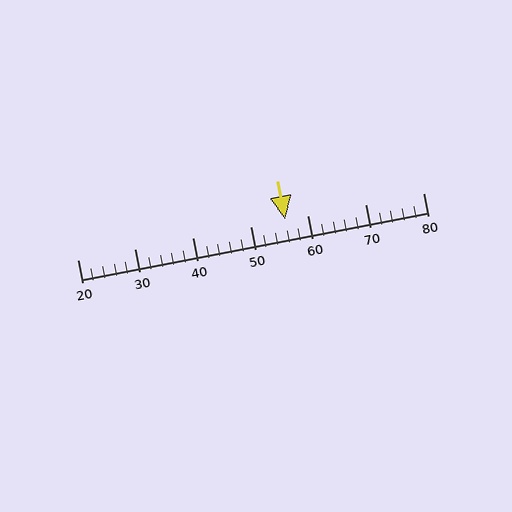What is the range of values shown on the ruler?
The ruler shows values from 20 to 80.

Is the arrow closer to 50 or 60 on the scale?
The arrow is closer to 60.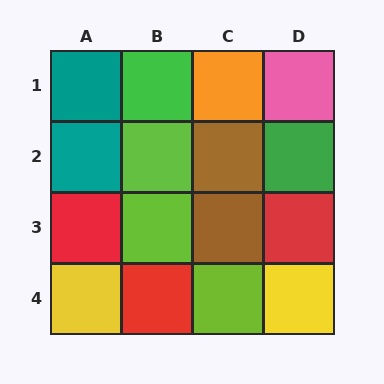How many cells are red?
3 cells are red.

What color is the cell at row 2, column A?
Teal.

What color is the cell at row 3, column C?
Brown.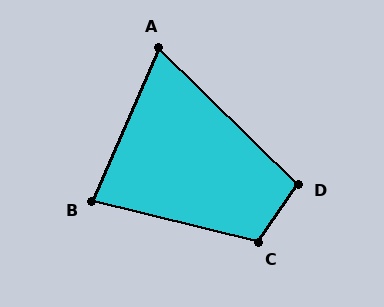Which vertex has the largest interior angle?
C, at approximately 111 degrees.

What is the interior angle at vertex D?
Approximately 99 degrees (obtuse).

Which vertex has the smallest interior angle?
A, at approximately 69 degrees.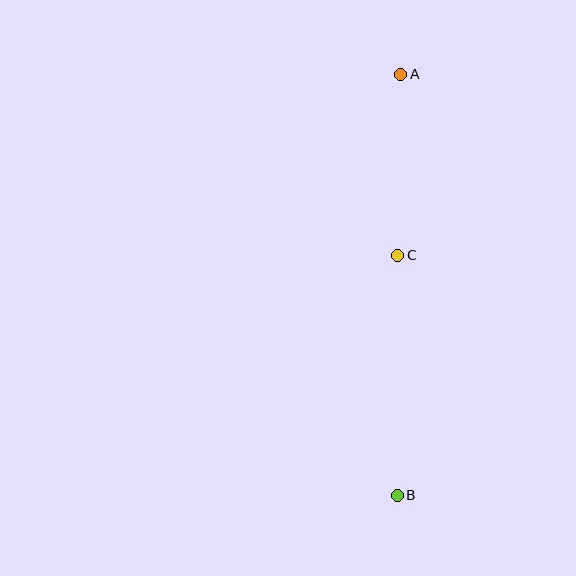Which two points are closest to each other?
Points A and C are closest to each other.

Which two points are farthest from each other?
Points A and B are farthest from each other.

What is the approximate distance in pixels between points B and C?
The distance between B and C is approximately 240 pixels.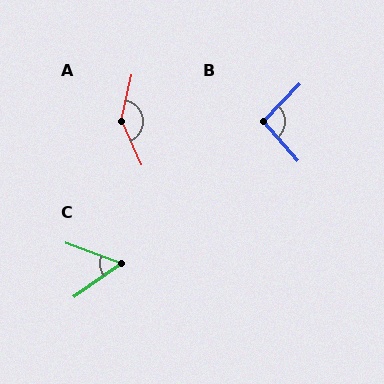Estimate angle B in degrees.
Approximately 95 degrees.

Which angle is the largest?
A, at approximately 143 degrees.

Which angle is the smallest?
C, at approximately 55 degrees.